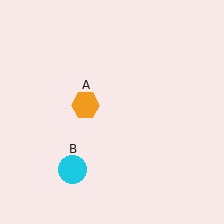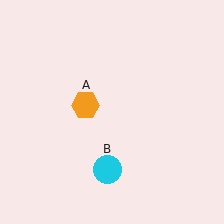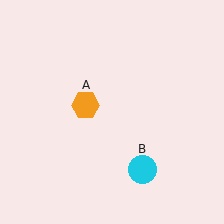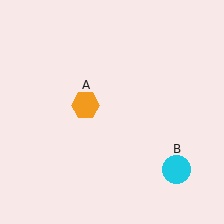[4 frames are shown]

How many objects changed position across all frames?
1 object changed position: cyan circle (object B).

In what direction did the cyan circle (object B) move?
The cyan circle (object B) moved right.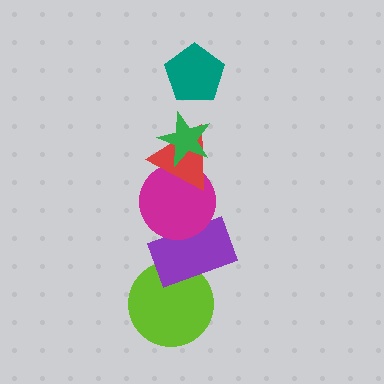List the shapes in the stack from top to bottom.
From top to bottom: the teal pentagon, the green star, the red triangle, the magenta circle, the purple rectangle, the lime circle.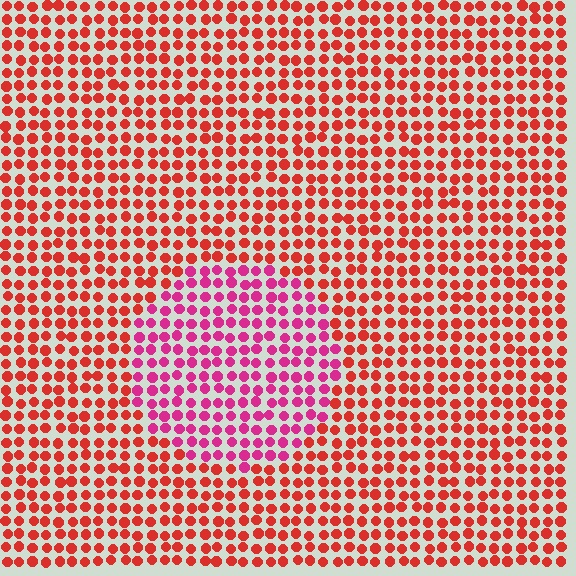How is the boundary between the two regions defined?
The boundary is defined purely by a slight shift in hue (about 37 degrees). Spacing, size, and orientation are identical on both sides.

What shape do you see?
I see a circle.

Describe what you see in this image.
The image is filled with small red elements in a uniform arrangement. A circle-shaped region is visible where the elements are tinted to a slightly different hue, forming a subtle color boundary.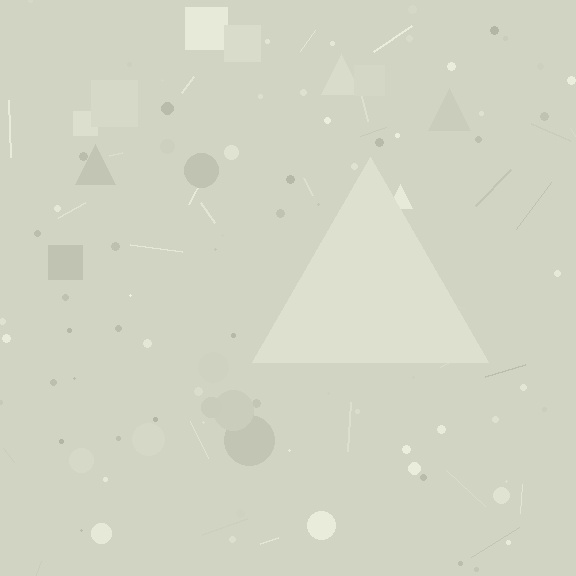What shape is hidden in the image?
A triangle is hidden in the image.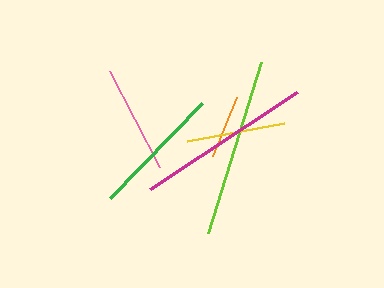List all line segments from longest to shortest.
From longest to shortest: lime, magenta, green, pink, yellow, orange.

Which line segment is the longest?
The lime line is the longest at approximately 179 pixels.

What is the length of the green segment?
The green segment is approximately 133 pixels long.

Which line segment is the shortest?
The orange line is the shortest at approximately 64 pixels.